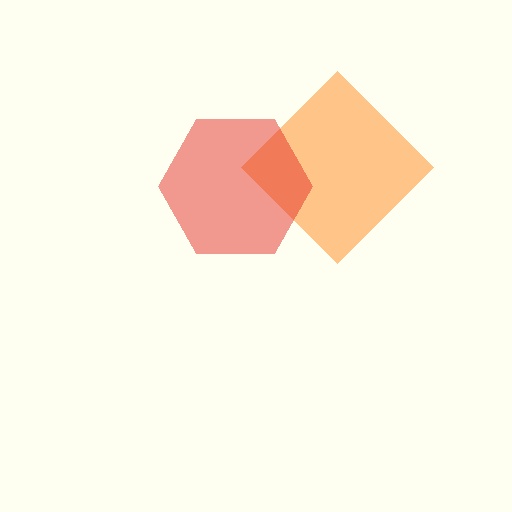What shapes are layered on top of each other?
The layered shapes are: an orange diamond, a red hexagon.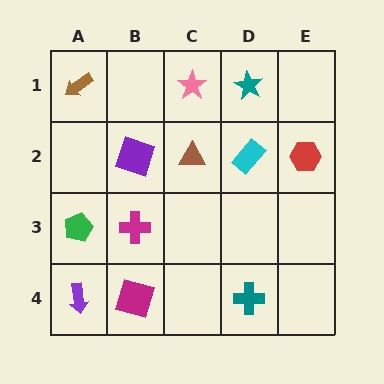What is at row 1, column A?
A brown arrow.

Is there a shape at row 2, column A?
No, that cell is empty.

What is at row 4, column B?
A magenta square.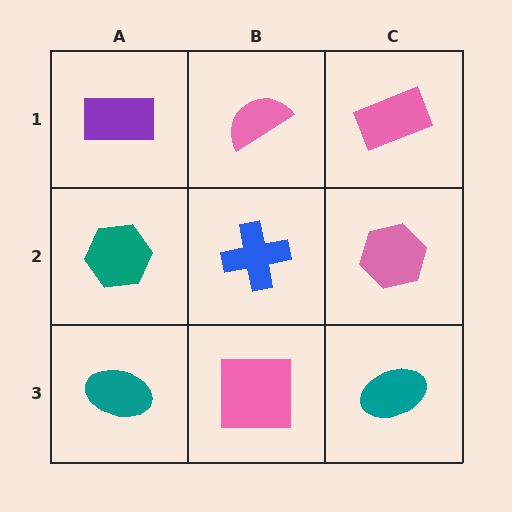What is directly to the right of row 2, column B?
A pink hexagon.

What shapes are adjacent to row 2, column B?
A pink semicircle (row 1, column B), a pink square (row 3, column B), a teal hexagon (row 2, column A), a pink hexagon (row 2, column C).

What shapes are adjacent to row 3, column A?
A teal hexagon (row 2, column A), a pink square (row 3, column B).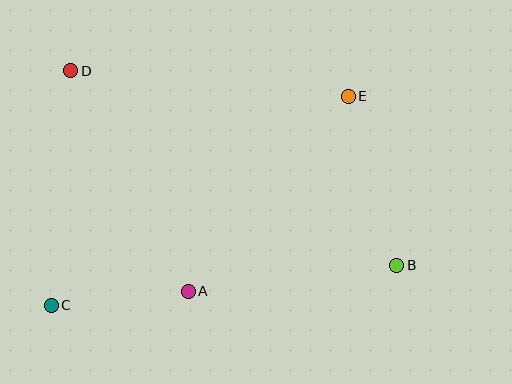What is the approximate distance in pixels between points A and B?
The distance between A and B is approximately 210 pixels.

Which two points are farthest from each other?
Points B and D are farthest from each other.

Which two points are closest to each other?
Points A and C are closest to each other.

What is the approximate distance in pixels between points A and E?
The distance between A and E is approximately 252 pixels.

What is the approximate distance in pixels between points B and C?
The distance between B and C is approximately 348 pixels.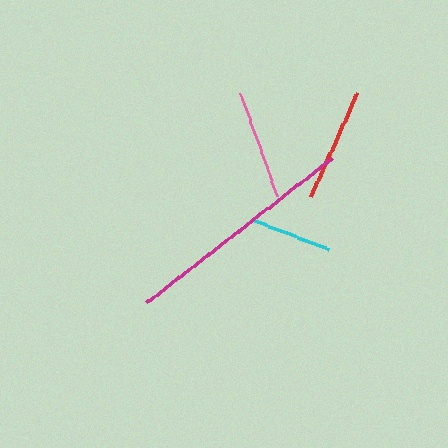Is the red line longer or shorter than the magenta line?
The magenta line is longer than the red line.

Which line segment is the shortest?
The cyan line is the shortest at approximately 83 pixels.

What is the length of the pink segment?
The pink segment is approximately 108 pixels long.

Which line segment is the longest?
The magenta line is the longest at approximately 236 pixels.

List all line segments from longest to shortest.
From longest to shortest: magenta, red, pink, cyan.